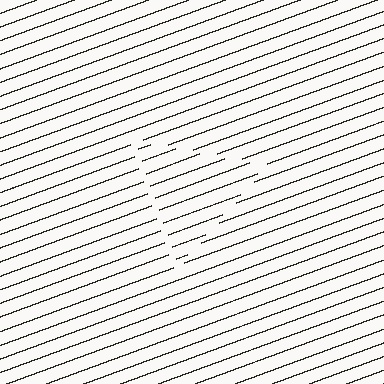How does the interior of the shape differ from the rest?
The interior of the shape contains the same grating, shifted by half a period — the contour is defined by the phase discontinuity where line-ends from the inner and outer gratings abut.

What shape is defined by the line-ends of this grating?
An illusory triangle. The interior of the shape contains the same grating, shifted by half a period — the contour is defined by the phase discontinuity where line-ends from the inner and outer gratings abut.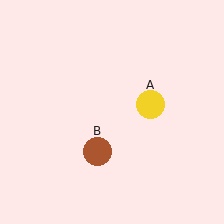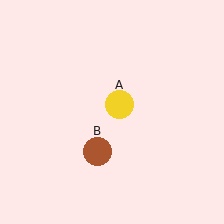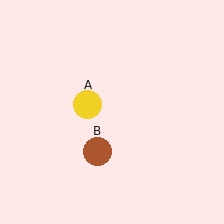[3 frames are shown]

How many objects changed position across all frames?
1 object changed position: yellow circle (object A).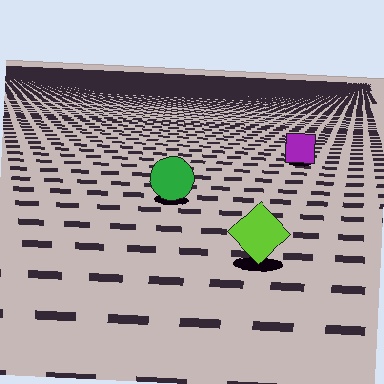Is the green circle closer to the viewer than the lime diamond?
No. The lime diamond is closer — you can tell from the texture gradient: the ground texture is coarser near it.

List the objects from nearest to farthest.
From nearest to farthest: the lime diamond, the green circle, the purple square.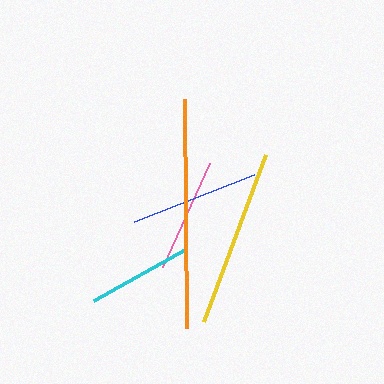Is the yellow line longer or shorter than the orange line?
The orange line is longer than the yellow line.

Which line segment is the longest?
The orange line is the longest at approximately 229 pixels.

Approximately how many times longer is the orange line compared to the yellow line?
The orange line is approximately 1.3 times the length of the yellow line.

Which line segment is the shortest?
The cyan line is the shortest at approximately 106 pixels.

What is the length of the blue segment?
The blue segment is approximately 129 pixels long.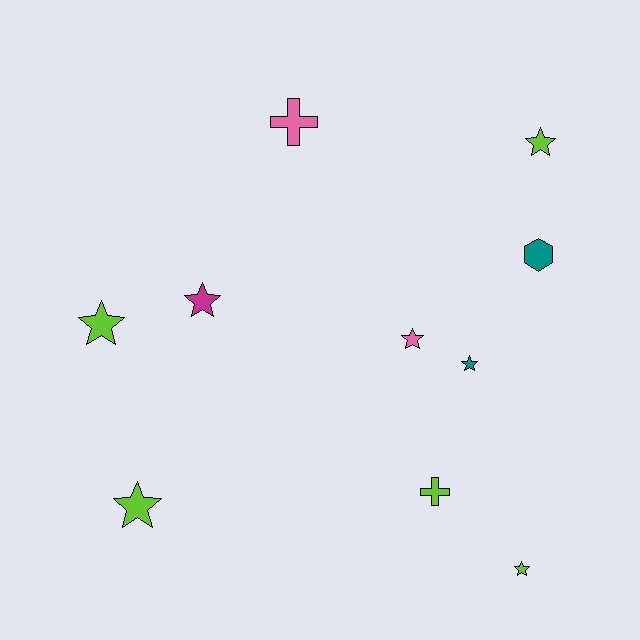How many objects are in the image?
There are 10 objects.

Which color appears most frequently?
Lime, with 5 objects.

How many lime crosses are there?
There is 1 lime cross.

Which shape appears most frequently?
Star, with 7 objects.